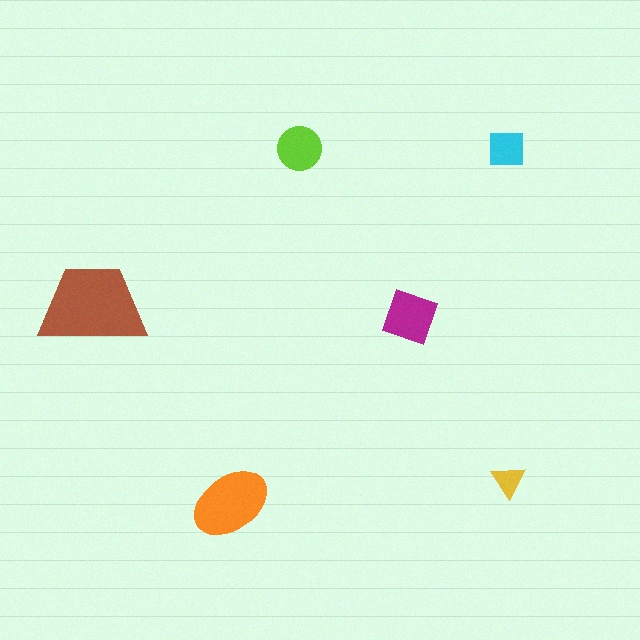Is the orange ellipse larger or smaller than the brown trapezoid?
Smaller.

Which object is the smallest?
The yellow triangle.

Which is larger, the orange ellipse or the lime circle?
The orange ellipse.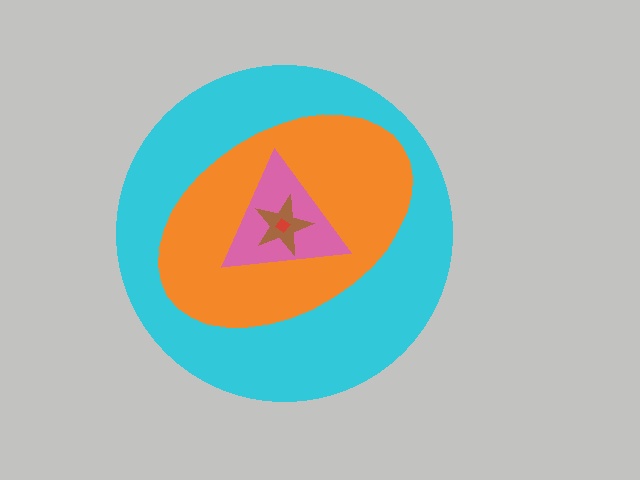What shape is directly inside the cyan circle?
The orange ellipse.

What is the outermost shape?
The cyan circle.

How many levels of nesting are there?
5.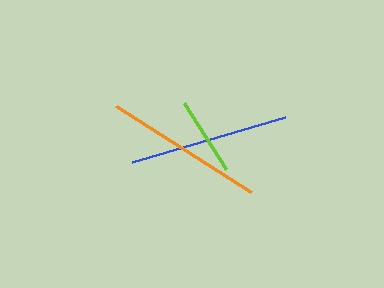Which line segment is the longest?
The orange line is the longest at approximately 160 pixels.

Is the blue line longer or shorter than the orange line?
The orange line is longer than the blue line.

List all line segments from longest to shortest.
From longest to shortest: orange, blue, lime.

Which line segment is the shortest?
The lime line is the shortest at approximately 79 pixels.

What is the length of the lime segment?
The lime segment is approximately 79 pixels long.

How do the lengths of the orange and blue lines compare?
The orange and blue lines are approximately the same length.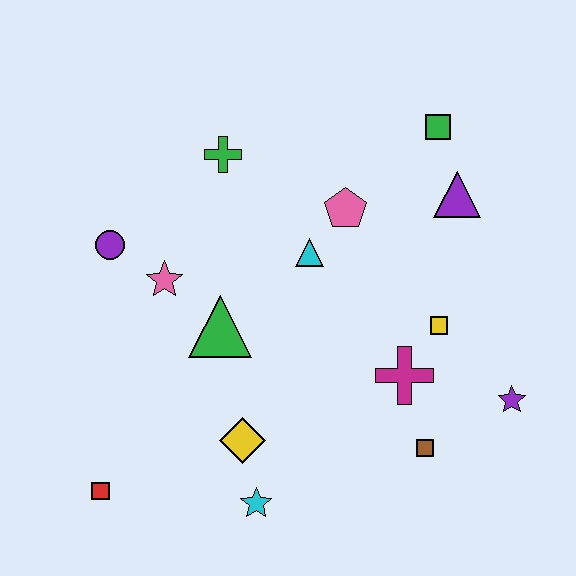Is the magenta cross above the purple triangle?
No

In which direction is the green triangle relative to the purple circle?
The green triangle is to the right of the purple circle.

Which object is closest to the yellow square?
The magenta cross is closest to the yellow square.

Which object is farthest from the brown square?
The purple circle is farthest from the brown square.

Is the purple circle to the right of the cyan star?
No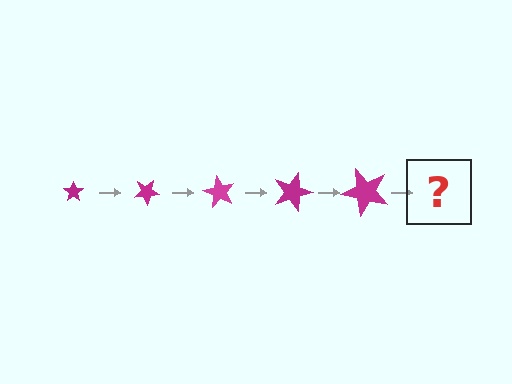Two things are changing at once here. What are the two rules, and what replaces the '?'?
The two rules are that the star grows larger each step and it rotates 30 degrees each step. The '?' should be a star, larger than the previous one and rotated 150 degrees from the start.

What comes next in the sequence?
The next element should be a star, larger than the previous one and rotated 150 degrees from the start.